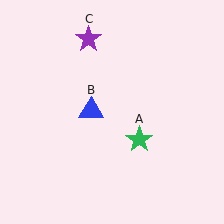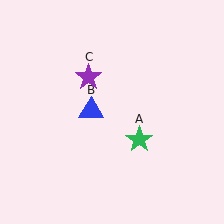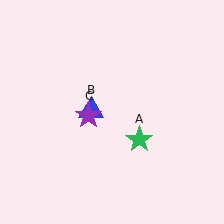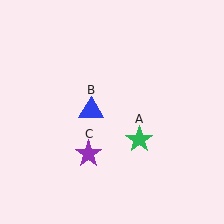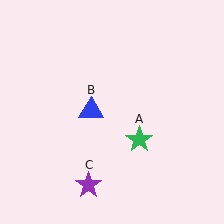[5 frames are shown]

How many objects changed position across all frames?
1 object changed position: purple star (object C).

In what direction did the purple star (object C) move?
The purple star (object C) moved down.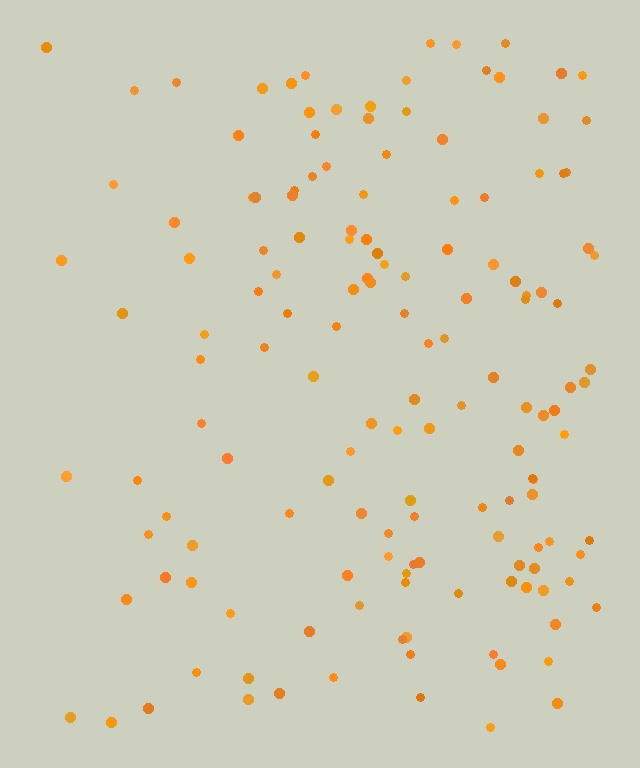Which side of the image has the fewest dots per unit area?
The left.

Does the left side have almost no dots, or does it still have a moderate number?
Still a moderate number, just noticeably fewer than the right.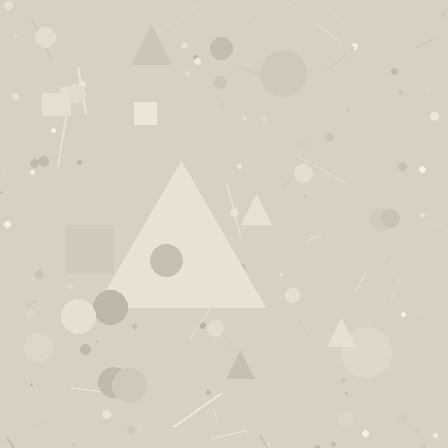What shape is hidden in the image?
A triangle is hidden in the image.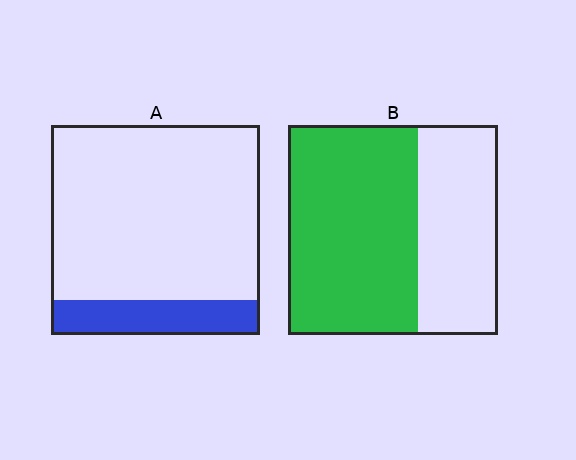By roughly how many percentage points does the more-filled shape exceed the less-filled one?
By roughly 45 percentage points (B over A).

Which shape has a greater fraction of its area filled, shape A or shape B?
Shape B.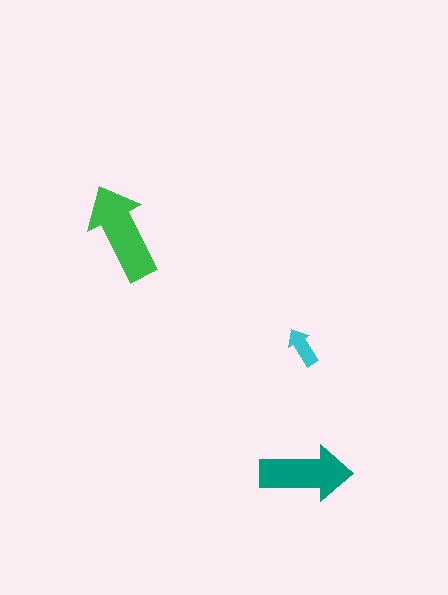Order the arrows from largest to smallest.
the green one, the teal one, the cyan one.